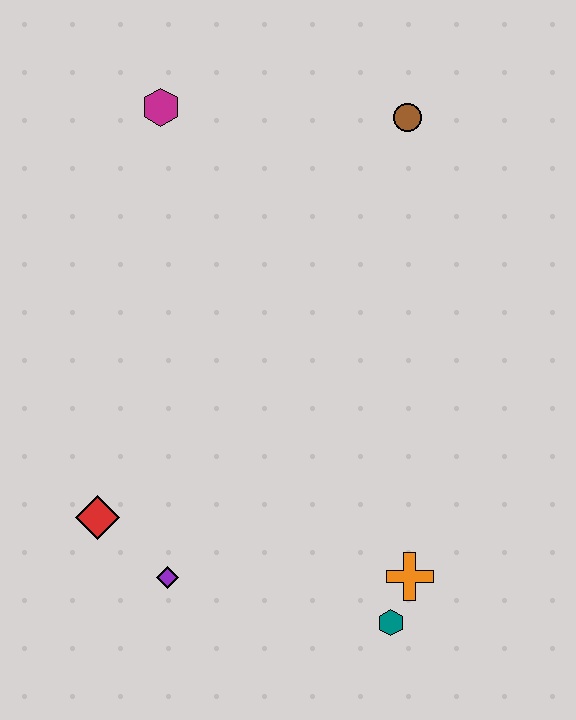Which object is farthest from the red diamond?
The brown circle is farthest from the red diamond.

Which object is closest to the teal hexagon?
The orange cross is closest to the teal hexagon.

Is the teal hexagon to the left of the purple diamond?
No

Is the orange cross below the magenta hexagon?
Yes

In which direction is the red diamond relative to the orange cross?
The red diamond is to the left of the orange cross.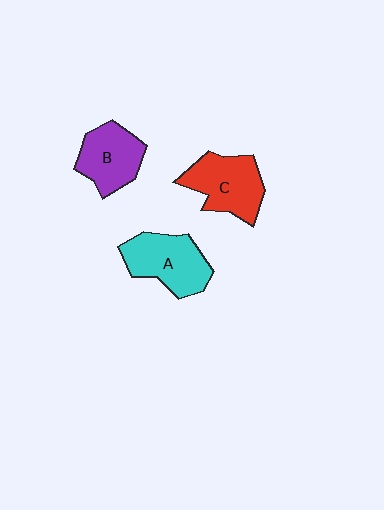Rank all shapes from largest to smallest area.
From largest to smallest: A (cyan), C (red), B (purple).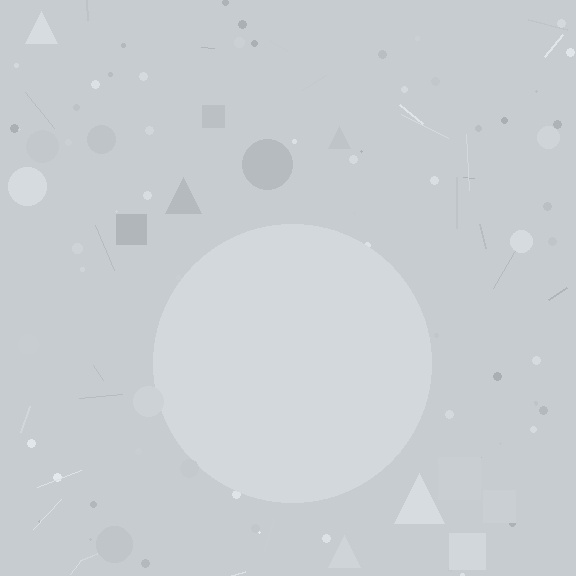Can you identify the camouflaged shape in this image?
The camouflaged shape is a circle.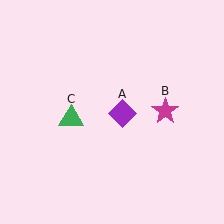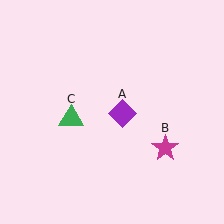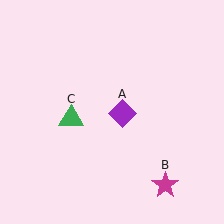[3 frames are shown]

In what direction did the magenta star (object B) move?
The magenta star (object B) moved down.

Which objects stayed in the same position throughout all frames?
Purple diamond (object A) and green triangle (object C) remained stationary.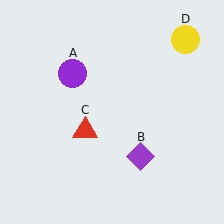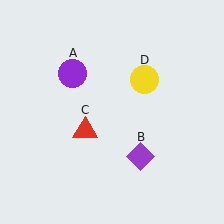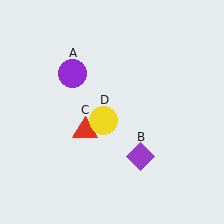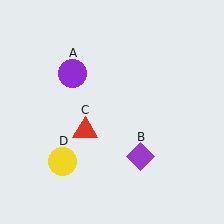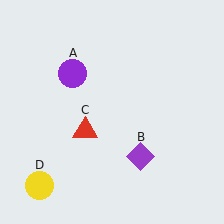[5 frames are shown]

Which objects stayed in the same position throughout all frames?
Purple circle (object A) and purple diamond (object B) and red triangle (object C) remained stationary.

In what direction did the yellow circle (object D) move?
The yellow circle (object D) moved down and to the left.